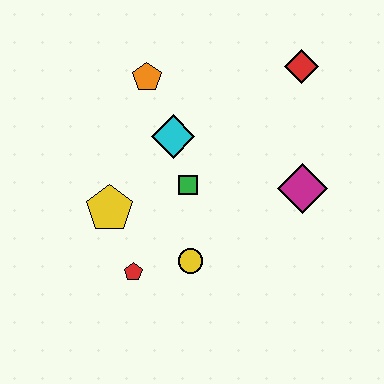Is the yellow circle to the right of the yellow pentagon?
Yes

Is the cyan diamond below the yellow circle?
No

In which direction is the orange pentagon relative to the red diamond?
The orange pentagon is to the left of the red diamond.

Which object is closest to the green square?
The cyan diamond is closest to the green square.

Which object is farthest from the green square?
The red diamond is farthest from the green square.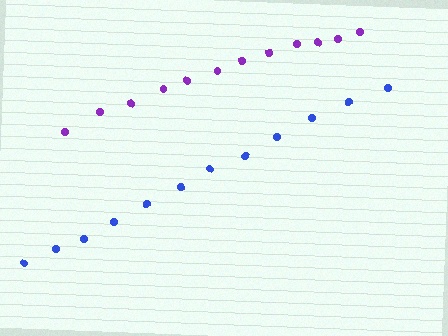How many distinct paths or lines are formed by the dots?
There are 2 distinct paths.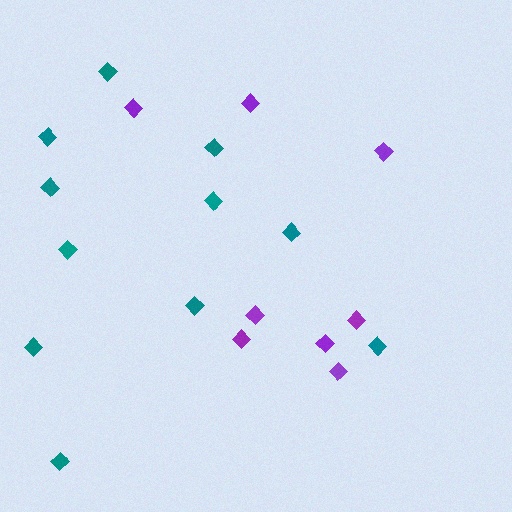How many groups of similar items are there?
There are 2 groups: one group of teal diamonds (11) and one group of purple diamonds (8).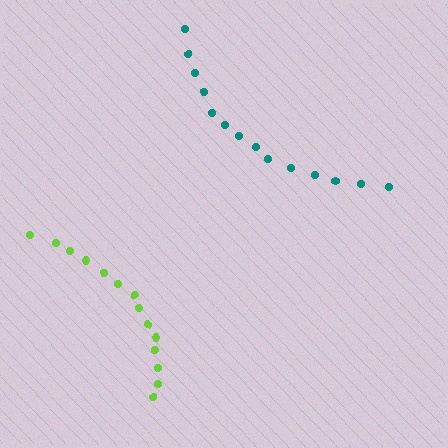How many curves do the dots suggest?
There are 2 distinct paths.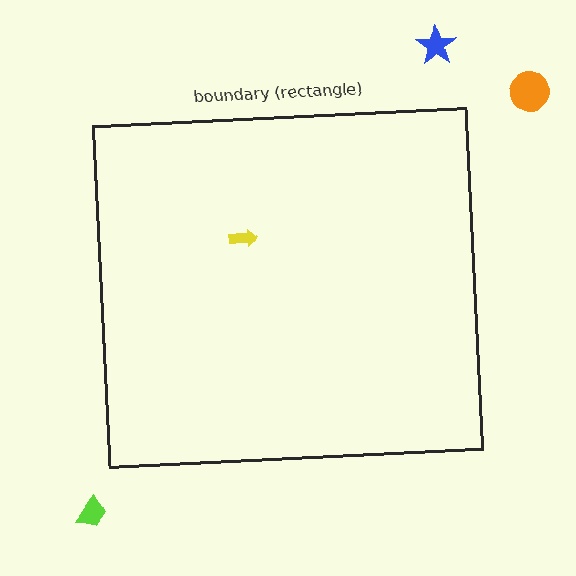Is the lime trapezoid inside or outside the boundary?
Outside.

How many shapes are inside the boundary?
1 inside, 3 outside.